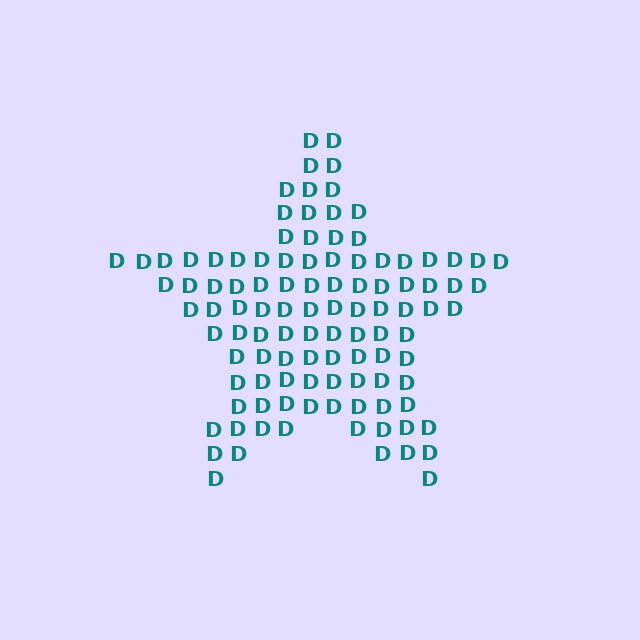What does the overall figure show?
The overall figure shows a star.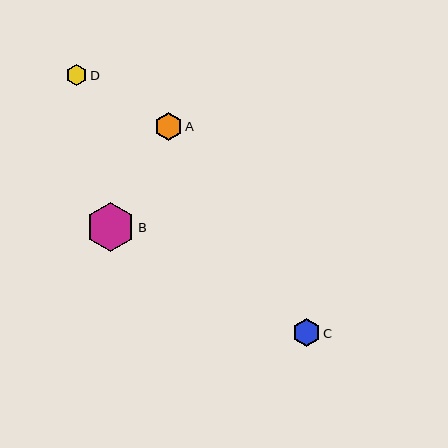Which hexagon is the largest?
Hexagon B is the largest with a size of approximately 49 pixels.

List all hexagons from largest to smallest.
From largest to smallest: B, A, C, D.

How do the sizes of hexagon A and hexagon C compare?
Hexagon A and hexagon C are approximately the same size.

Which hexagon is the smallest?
Hexagon D is the smallest with a size of approximately 21 pixels.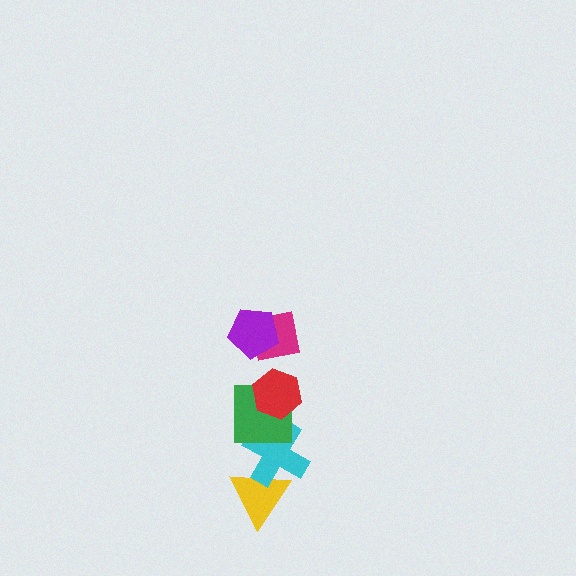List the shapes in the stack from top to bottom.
From top to bottom: the purple pentagon, the magenta square, the red hexagon, the green square, the cyan cross, the yellow triangle.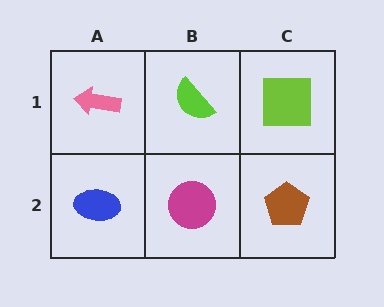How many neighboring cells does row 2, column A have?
2.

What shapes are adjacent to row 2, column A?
A pink arrow (row 1, column A), a magenta circle (row 2, column B).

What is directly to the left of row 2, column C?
A magenta circle.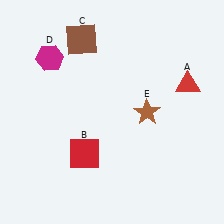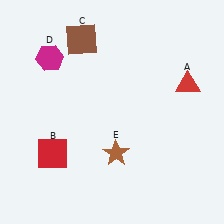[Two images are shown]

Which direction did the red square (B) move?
The red square (B) moved left.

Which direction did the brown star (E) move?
The brown star (E) moved down.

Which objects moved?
The objects that moved are: the red square (B), the brown star (E).